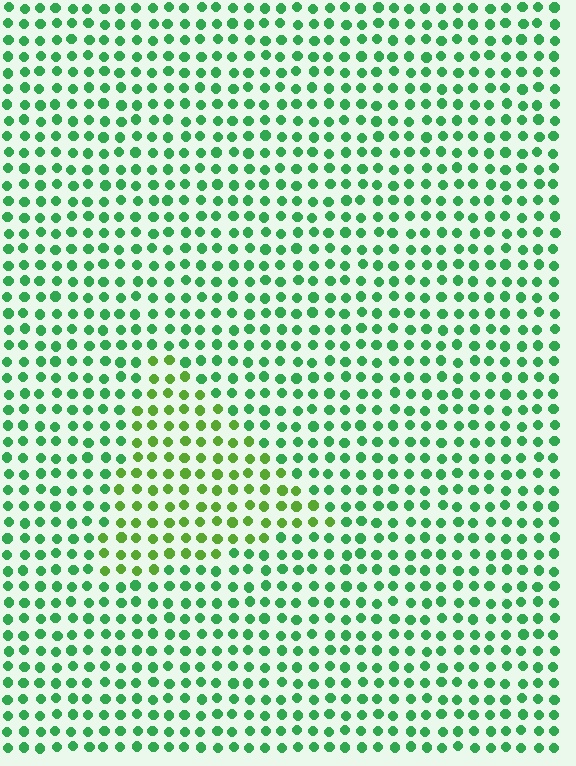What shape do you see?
I see a triangle.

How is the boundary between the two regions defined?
The boundary is defined purely by a slight shift in hue (about 35 degrees). Spacing, size, and orientation are identical on both sides.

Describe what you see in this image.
The image is filled with small green elements in a uniform arrangement. A triangle-shaped region is visible where the elements are tinted to a slightly different hue, forming a subtle color boundary.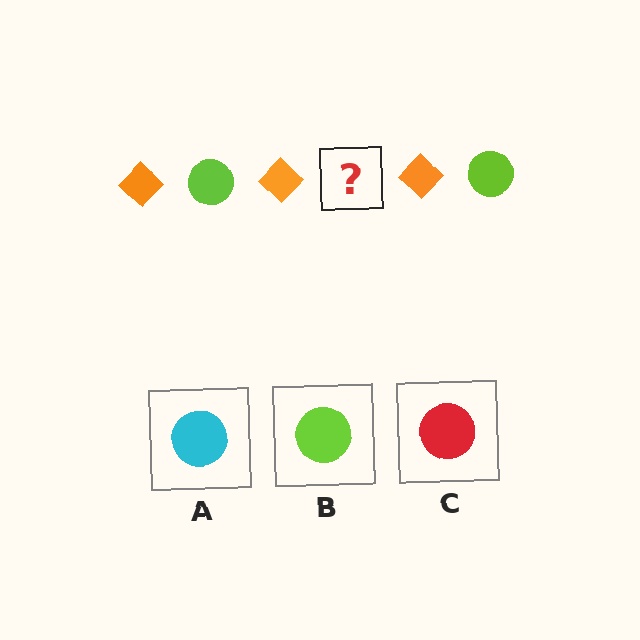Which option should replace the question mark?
Option B.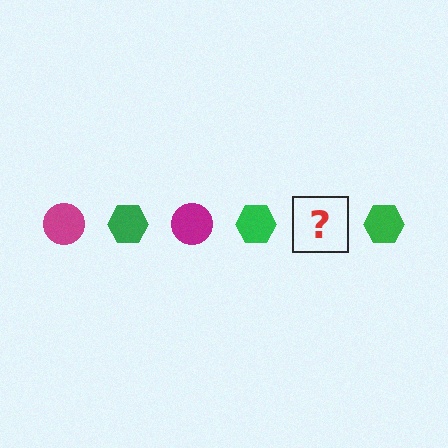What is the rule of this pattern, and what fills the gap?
The rule is that the pattern alternates between magenta circle and green hexagon. The gap should be filled with a magenta circle.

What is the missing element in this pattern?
The missing element is a magenta circle.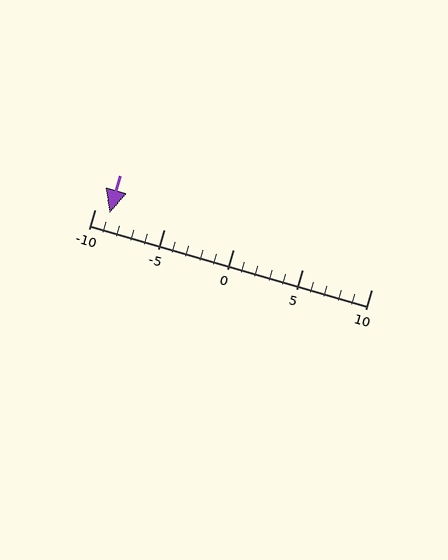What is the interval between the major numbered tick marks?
The major tick marks are spaced 5 units apart.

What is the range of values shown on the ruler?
The ruler shows values from -10 to 10.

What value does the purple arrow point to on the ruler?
The purple arrow points to approximately -9.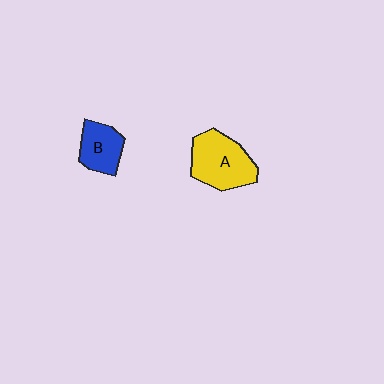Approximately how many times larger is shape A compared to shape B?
Approximately 1.6 times.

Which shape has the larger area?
Shape A (yellow).